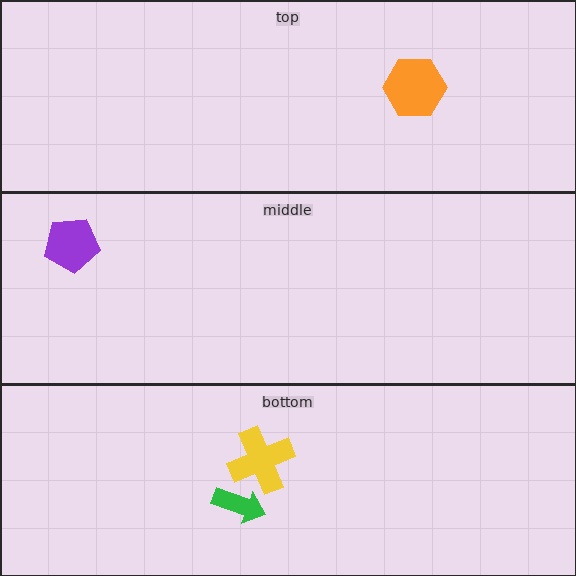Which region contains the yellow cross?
The bottom region.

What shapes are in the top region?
The orange hexagon.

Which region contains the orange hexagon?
The top region.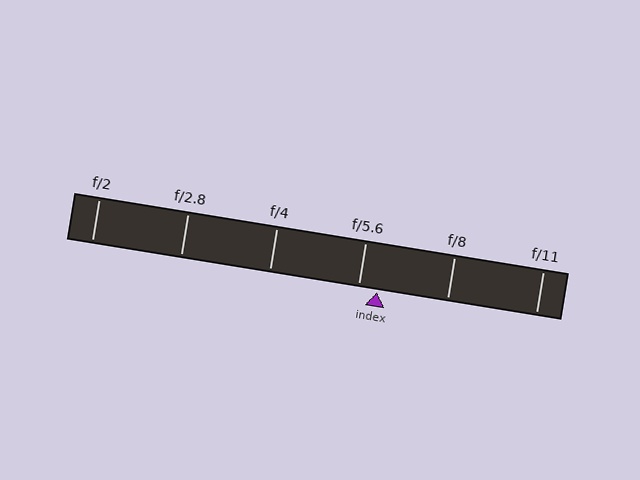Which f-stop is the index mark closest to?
The index mark is closest to f/5.6.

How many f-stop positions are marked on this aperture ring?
There are 6 f-stop positions marked.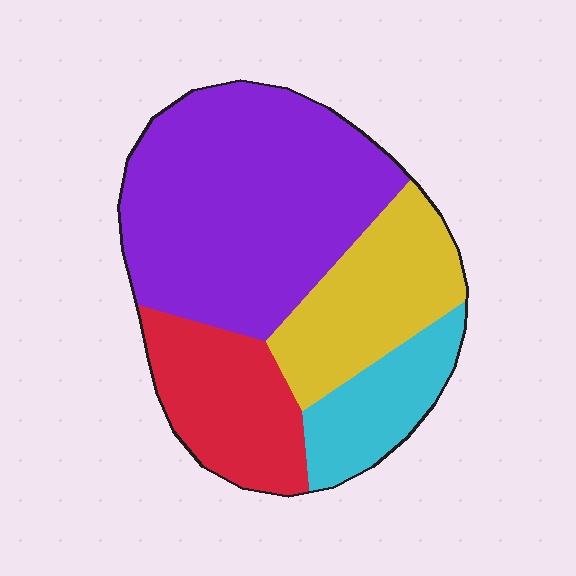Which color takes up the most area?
Purple, at roughly 45%.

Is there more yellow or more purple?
Purple.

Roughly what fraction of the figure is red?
Red covers roughly 20% of the figure.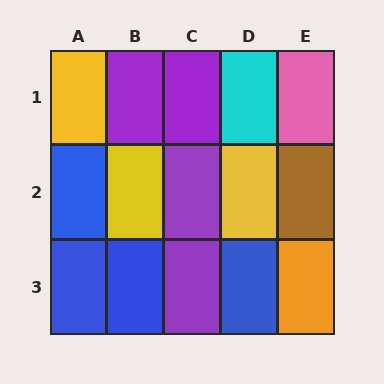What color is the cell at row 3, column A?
Blue.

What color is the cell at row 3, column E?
Orange.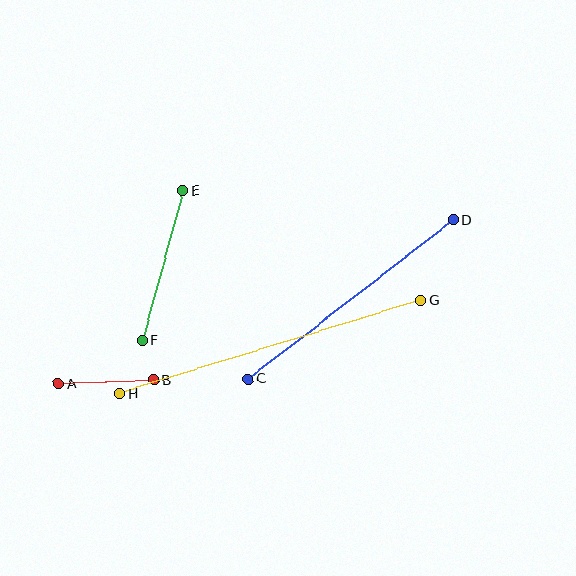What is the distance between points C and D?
The distance is approximately 259 pixels.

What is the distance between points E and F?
The distance is approximately 156 pixels.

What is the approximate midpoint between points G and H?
The midpoint is at approximately (270, 347) pixels.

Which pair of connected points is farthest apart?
Points G and H are farthest apart.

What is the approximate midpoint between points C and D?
The midpoint is at approximately (350, 299) pixels.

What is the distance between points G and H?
The distance is approximately 315 pixels.